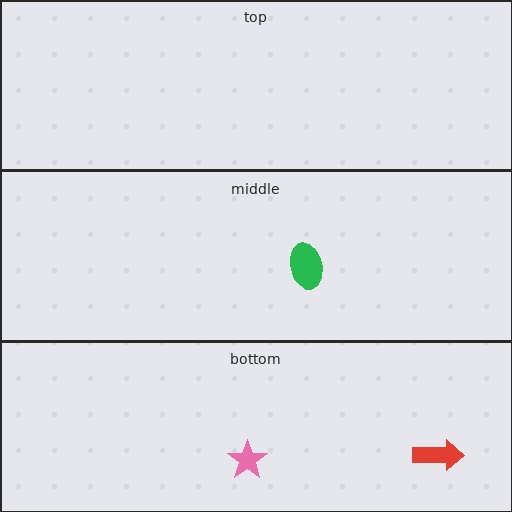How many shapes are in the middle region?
1.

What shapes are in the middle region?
The green ellipse.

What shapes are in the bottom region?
The red arrow, the pink star.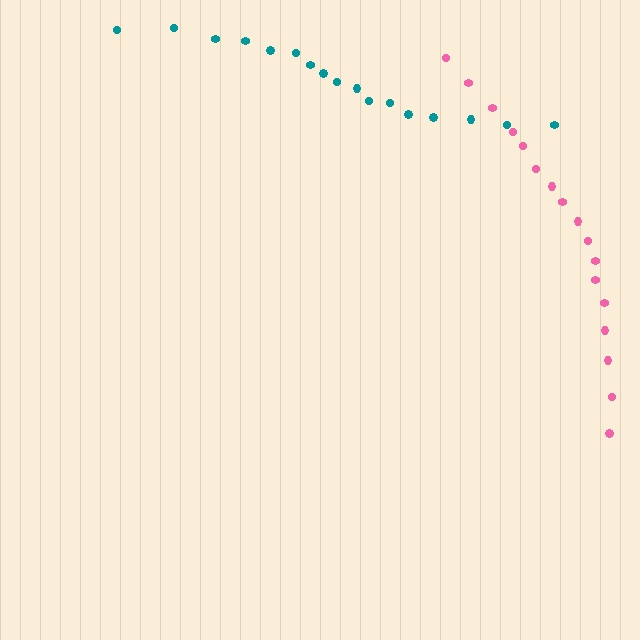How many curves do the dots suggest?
There are 2 distinct paths.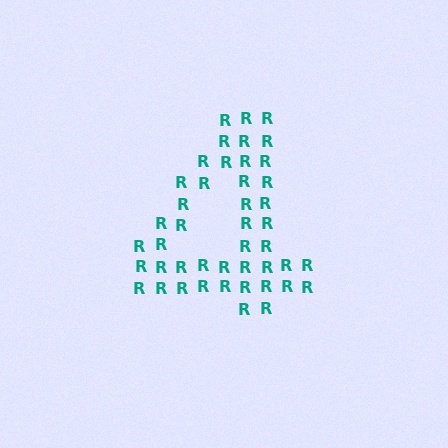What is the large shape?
The large shape is the digit 4.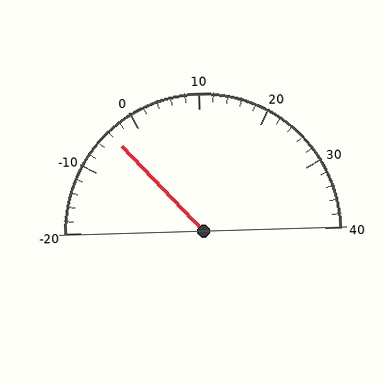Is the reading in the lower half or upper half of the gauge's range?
The reading is in the lower half of the range (-20 to 40).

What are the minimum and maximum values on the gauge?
The gauge ranges from -20 to 40.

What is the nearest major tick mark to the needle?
The nearest major tick mark is 0.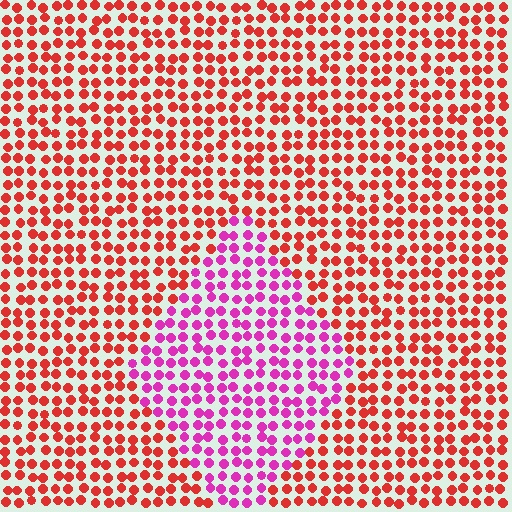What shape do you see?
I see a diamond.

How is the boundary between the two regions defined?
The boundary is defined purely by a slight shift in hue (about 49 degrees). Spacing, size, and orientation are identical on both sides.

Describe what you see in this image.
The image is filled with small red elements in a uniform arrangement. A diamond-shaped region is visible where the elements are tinted to a slightly different hue, forming a subtle color boundary.